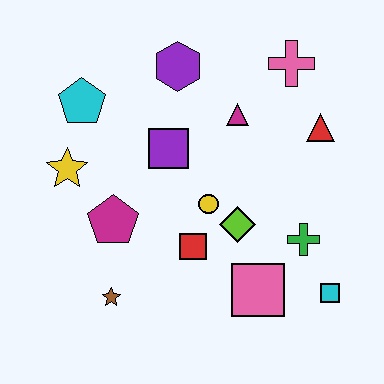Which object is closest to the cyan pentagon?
The yellow star is closest to the cyan pentagon.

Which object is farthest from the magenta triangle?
The brown star is farthest from the magenta triangle.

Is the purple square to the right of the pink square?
No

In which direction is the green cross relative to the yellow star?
The green cross is to the right of the yellow star.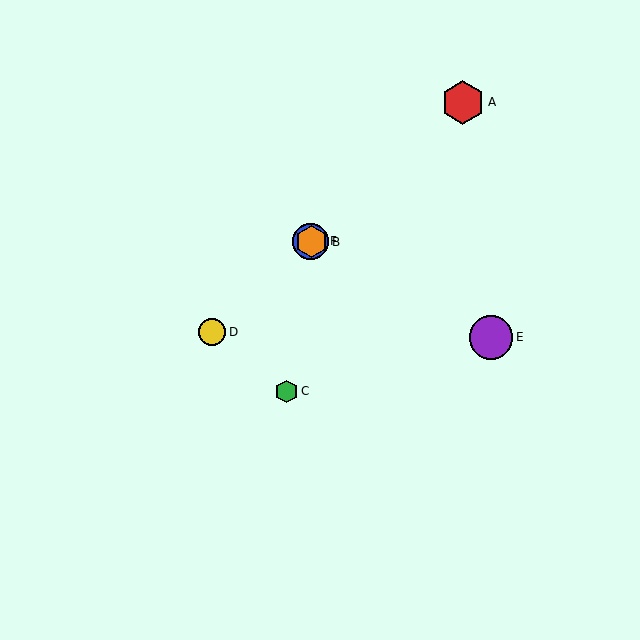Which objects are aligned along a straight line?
Objects A, B, D, F are aligned along a straight line.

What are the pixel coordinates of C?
Object C is at (286, 391).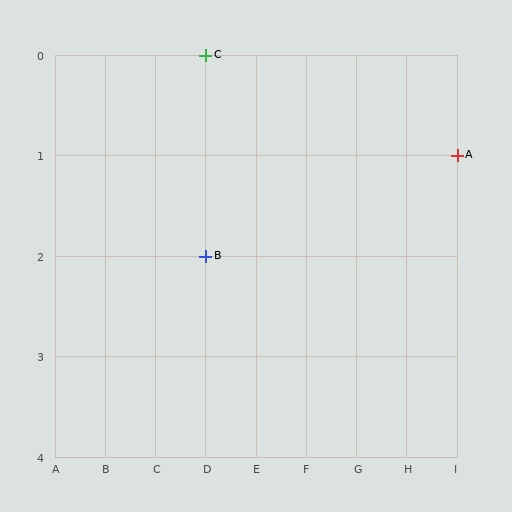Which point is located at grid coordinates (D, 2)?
Point B is at (D, 2).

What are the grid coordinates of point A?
Point A is at grid coordinates (I, 1).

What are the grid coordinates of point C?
Point C is at grid coordinates (D, 0).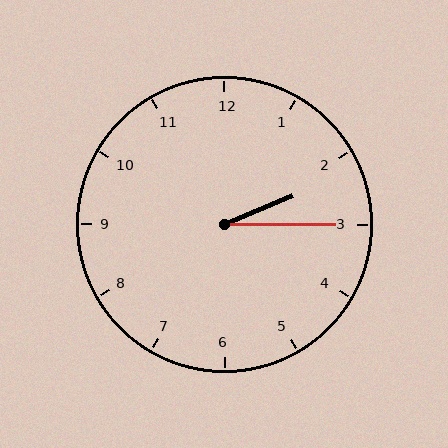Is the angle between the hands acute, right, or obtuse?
It is acute.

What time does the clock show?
2:15.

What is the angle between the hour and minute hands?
Approximately 22 degrees.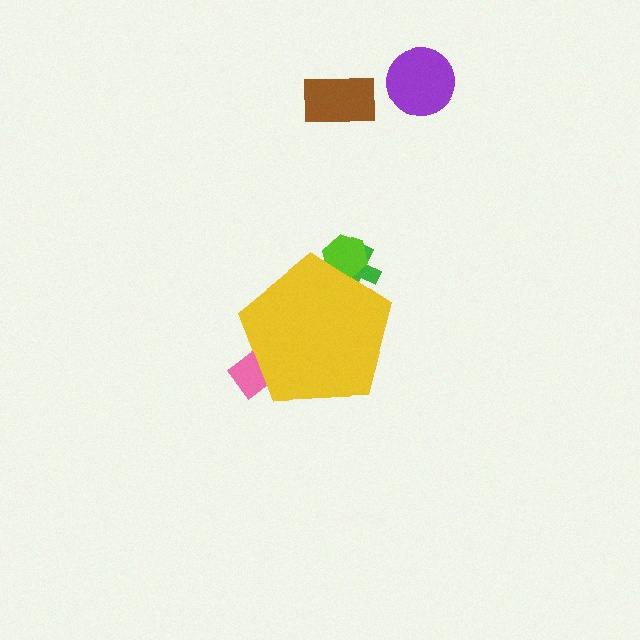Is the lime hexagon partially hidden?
Yes, the lime hexagon is partially hidden behind the yellow pentagon.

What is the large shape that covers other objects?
A yellow pentagon.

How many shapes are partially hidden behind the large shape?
3 shapes are partially hidden.